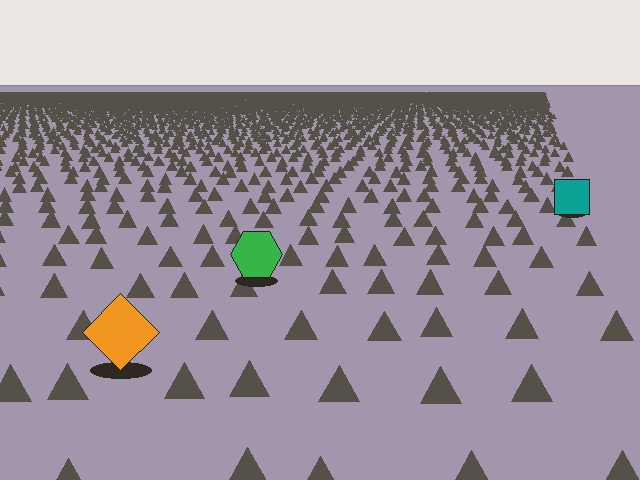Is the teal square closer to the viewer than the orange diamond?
No. The orange diamond is closer — you can tell from the texture gradient: the ground texture is coarser near it.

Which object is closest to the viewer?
The orange diamond is closest. The texture marks near it are larger and more spread out.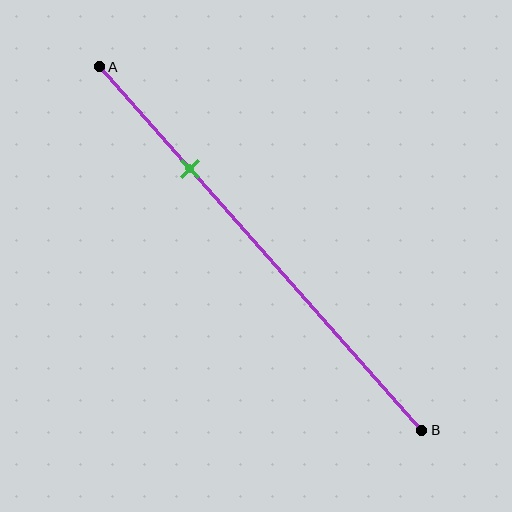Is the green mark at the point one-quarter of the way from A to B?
No, the mark is at about 30% from A, not at the 25% one-quarter point.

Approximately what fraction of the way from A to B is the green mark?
The green mark is approximately 30% of the way from A to B.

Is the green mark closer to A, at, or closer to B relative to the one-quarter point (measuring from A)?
The green mark is closer to point B than the one-quarter point of segment AB.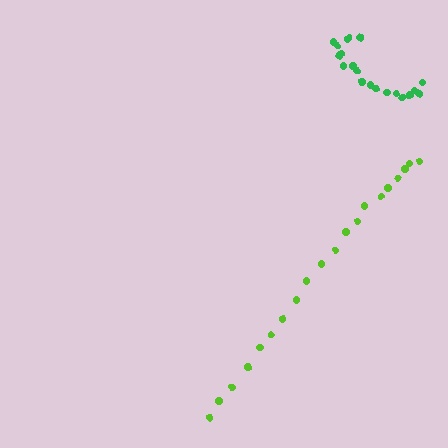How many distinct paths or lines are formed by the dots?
There are 2 distinct paths.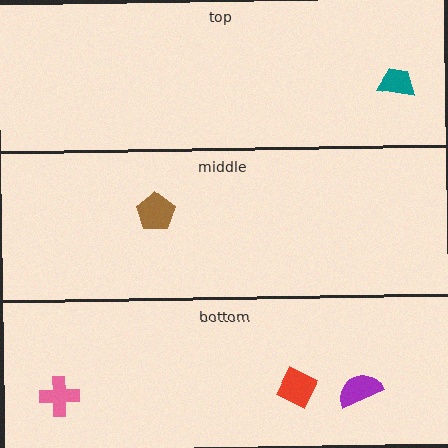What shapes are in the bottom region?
The red diamond, the pink cross, the purple semicircle.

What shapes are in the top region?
The teal trapezoid.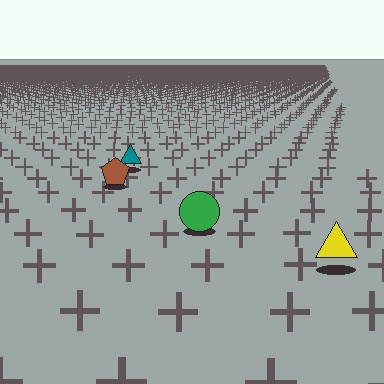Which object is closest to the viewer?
The yellow triangle is closest. The texture marks near it are larger and more spread out.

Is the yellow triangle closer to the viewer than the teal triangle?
Yes. The yellow triangle is closer — you can tell from the texture gradient: the ground texture is coarser near it.